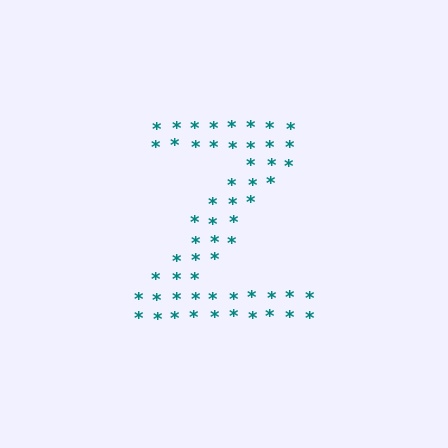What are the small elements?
The small elements are asterisks.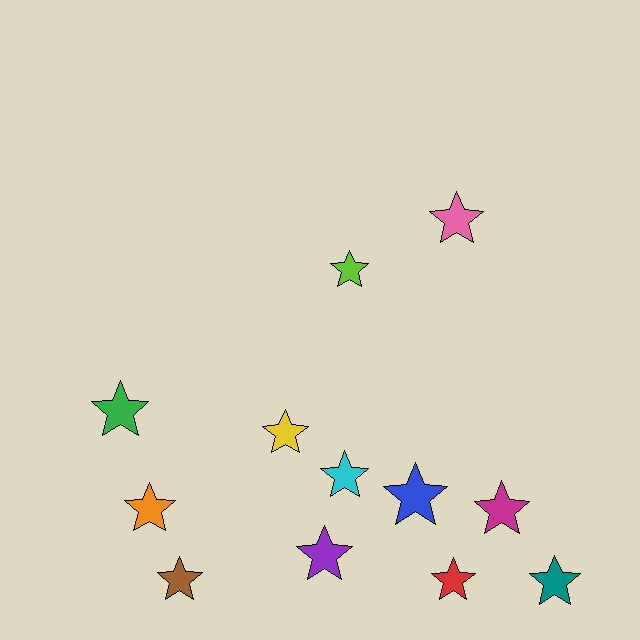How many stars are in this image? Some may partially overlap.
There are 12 stars.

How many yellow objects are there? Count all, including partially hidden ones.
There is 1 yellow object.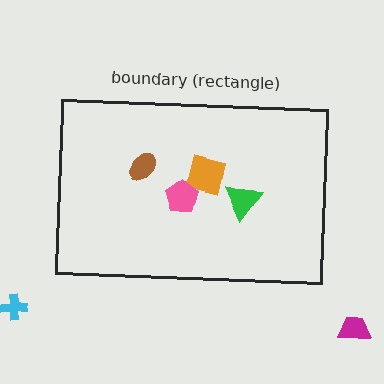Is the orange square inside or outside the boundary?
Inside.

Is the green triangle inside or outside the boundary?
Inside.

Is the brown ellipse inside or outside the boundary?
Inside.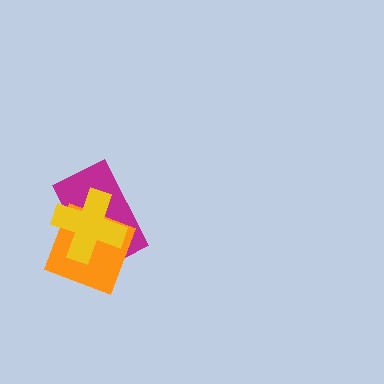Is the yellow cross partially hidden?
No, no other shape covers it.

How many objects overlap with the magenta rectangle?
2 objects overlap with the magenta rectangle.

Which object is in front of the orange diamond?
The yellow cross is in front of the orange diamond.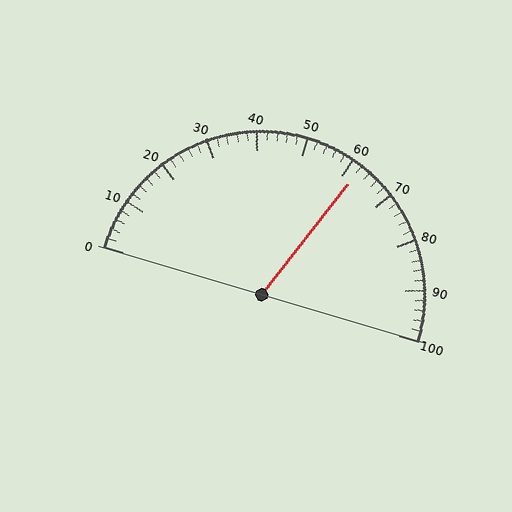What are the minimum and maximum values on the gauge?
The gauge ranges from 0 to 100.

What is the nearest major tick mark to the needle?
The nearest major tick mark is 60.